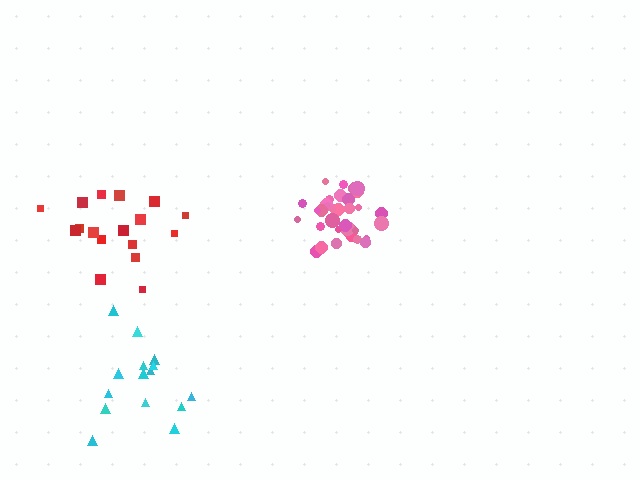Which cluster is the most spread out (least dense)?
Red.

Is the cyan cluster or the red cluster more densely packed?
Cyan.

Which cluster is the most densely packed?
Pink.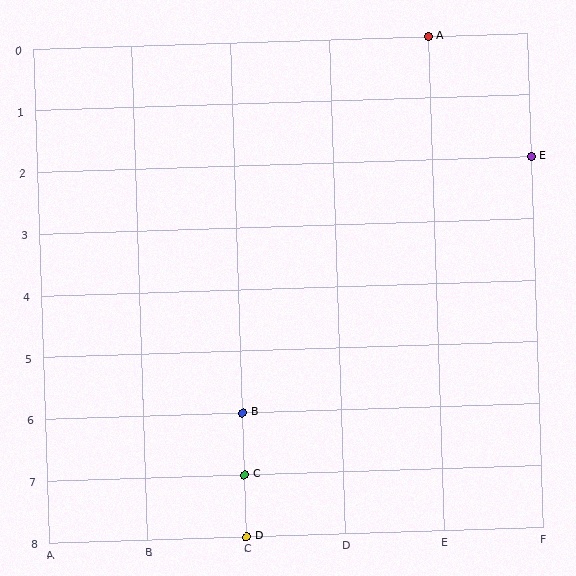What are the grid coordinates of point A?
Point A is at grid coordinates (E, 0).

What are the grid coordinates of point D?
Point D is at grid coordinates (C, 8).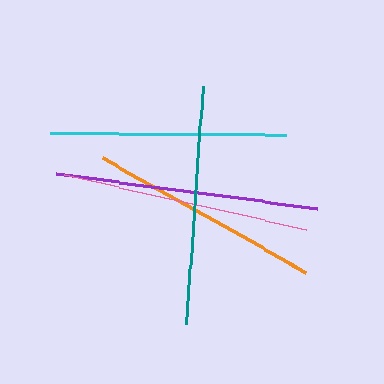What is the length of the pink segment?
The pink segment is approximately 249 pixels long.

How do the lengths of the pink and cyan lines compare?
The pink and cyan lines are approximately the same length.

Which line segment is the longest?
The purple line is the longest at approximately 263 pixels.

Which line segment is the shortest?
The orange line is the shortest at approximately 234 pixels.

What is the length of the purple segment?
The purple segment is approximately 263 pixels long.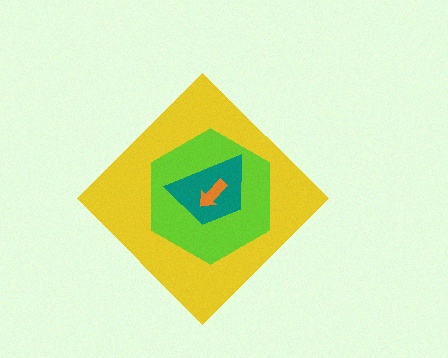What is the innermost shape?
The orange arrow.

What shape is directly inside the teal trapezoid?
The orange arrow.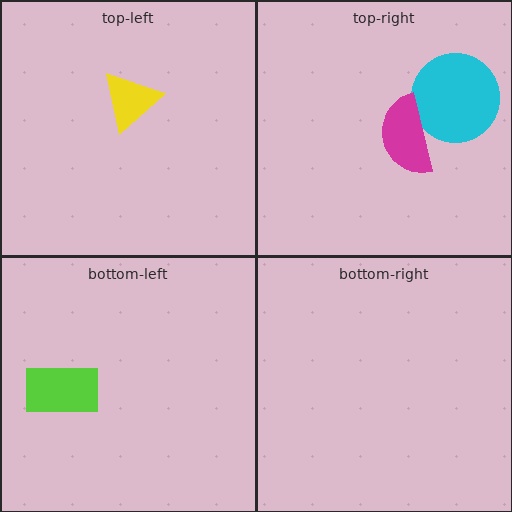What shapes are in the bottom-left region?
The lime rectangle.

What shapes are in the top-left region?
The yellow triangle.